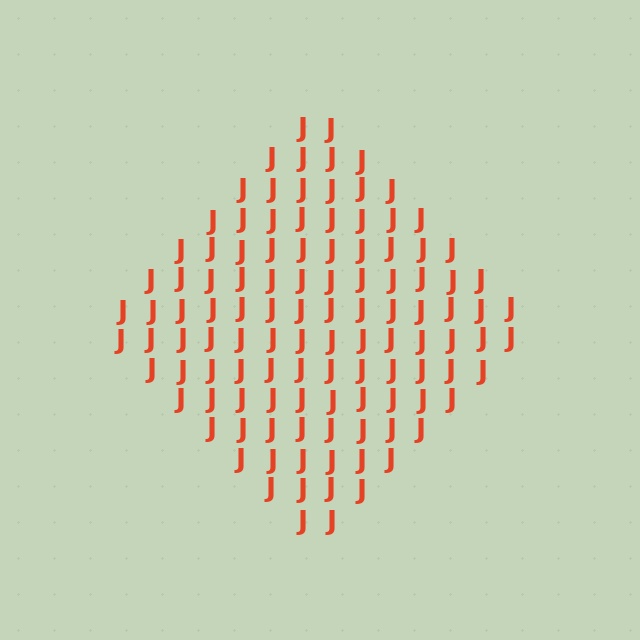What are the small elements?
The small elements are letter J's.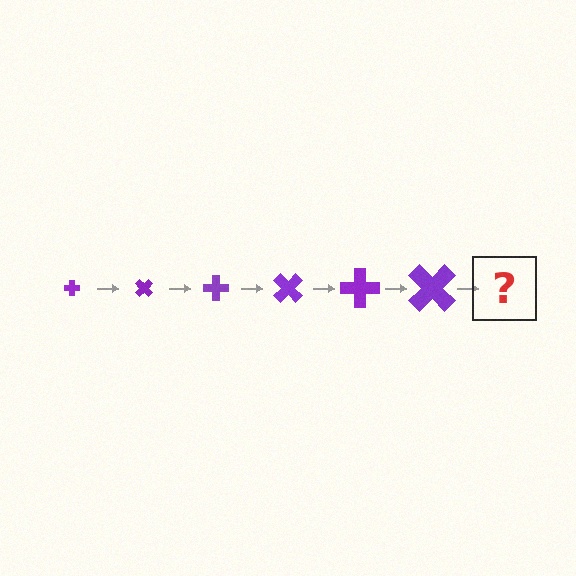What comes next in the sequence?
The next element should be a cross, larger than the previous one and rotated 270 degrees from the start.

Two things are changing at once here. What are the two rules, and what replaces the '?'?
The two rules are that the cross grows larger each step and it rotates 45 degrees each step. The '?' should be a cross, larger than the previous one and rotated 270 degrees from the start.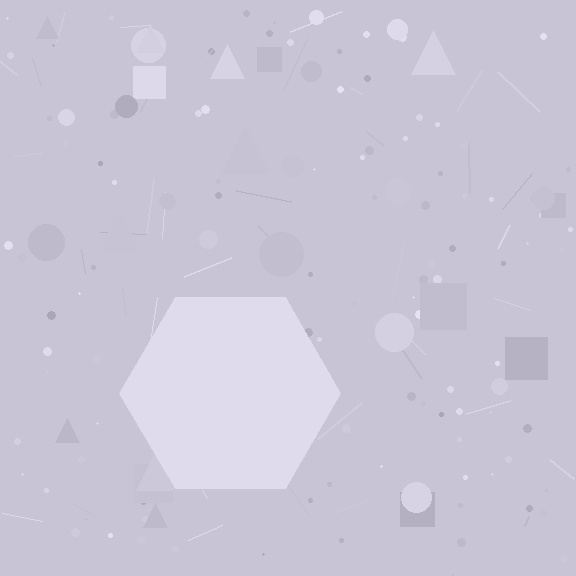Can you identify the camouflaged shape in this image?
The camouflaged shape is a hexagon.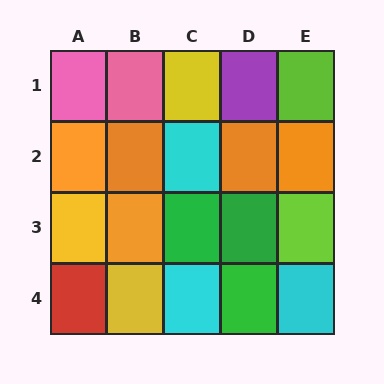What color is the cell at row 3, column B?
Orange.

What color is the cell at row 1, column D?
Purple.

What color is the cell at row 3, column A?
Yellow.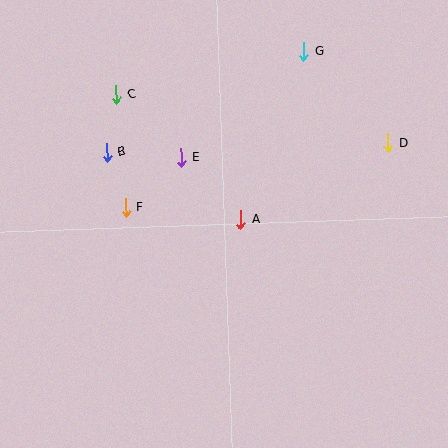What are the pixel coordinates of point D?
Point D is at (388, 143).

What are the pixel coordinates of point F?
Point F is at (125, 207).